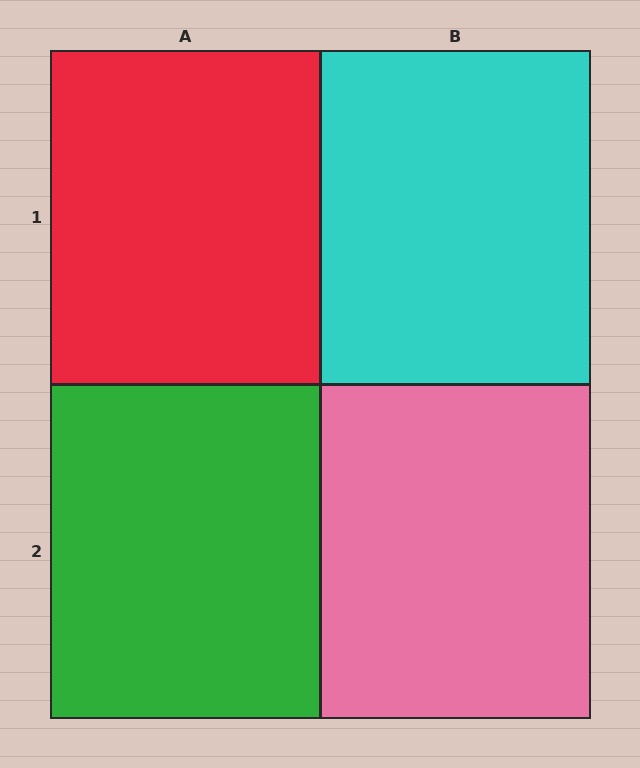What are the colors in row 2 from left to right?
Green, pink.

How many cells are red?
1 cell is red.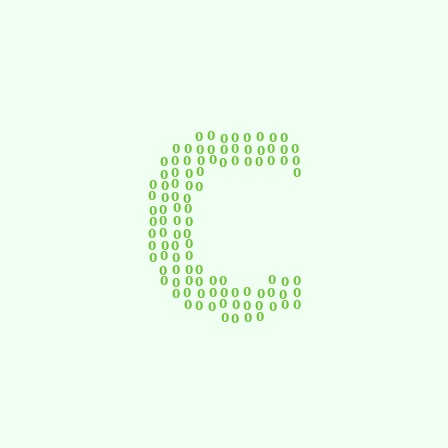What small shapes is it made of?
It is made of small digit 0's.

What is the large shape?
The large shape is the letter C.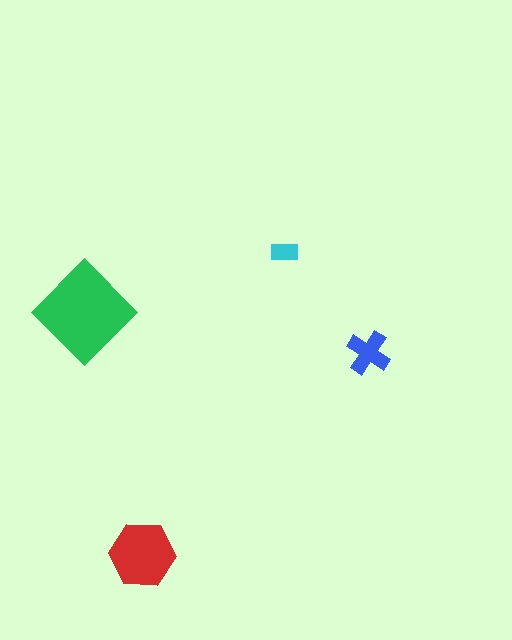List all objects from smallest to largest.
The cyan rectangle, the blue cross, the red hexagon, the green diamond.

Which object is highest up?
The cyan rectangle is topmost.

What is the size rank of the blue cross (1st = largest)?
3rd.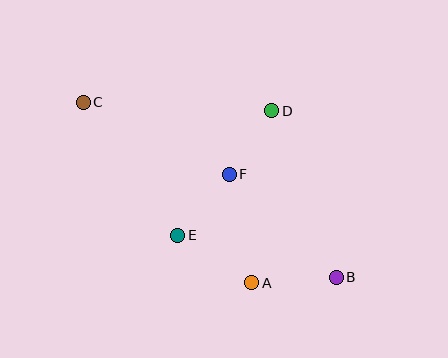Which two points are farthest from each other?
Points B and C are farthest from each other.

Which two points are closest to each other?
Points D and F are closest to each other.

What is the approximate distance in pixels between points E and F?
The distance between E and F is approximately 80 pixels.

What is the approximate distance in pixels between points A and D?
The distance between A and D is approximately 173 pixels.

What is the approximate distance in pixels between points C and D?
The distance between C and D is approximately 189 pixels.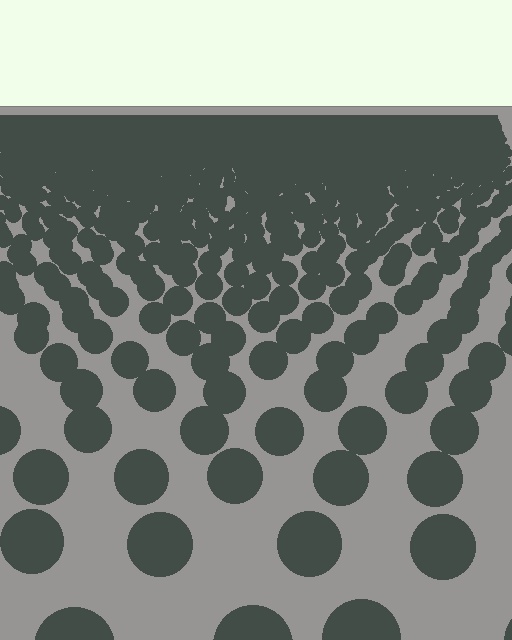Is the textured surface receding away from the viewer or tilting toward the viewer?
The surface is receding away from the viewer. Texture elements get smaller and denser toward the top.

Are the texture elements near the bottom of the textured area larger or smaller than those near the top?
Larger. Near the bottom, elements are closer to the viewer and appear at a bigger on-screen size.